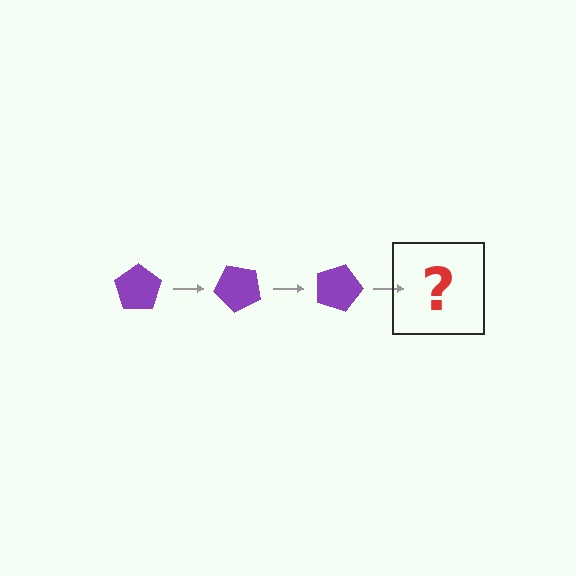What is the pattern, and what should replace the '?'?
The pattern is that the pentagon rotates 45 degrees each step. The '?' should be a purple pentagon rotated 135 degrees.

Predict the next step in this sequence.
The next step is a purple pentagon rotated 135 degrees.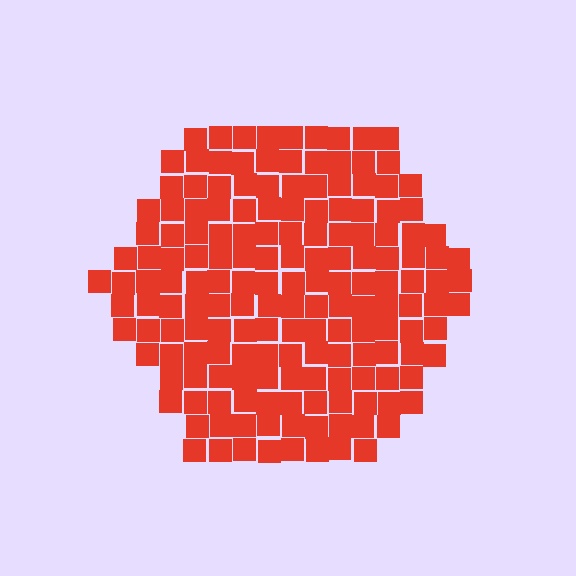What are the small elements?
The small elements are squares.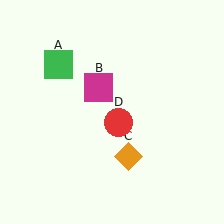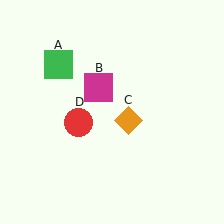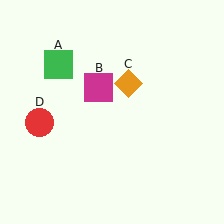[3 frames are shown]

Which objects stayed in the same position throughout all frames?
Green square (object A) and magenta square (object B) remained stationary.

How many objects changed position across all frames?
2 objects changed position: orange diamond (object C), red circle (object D).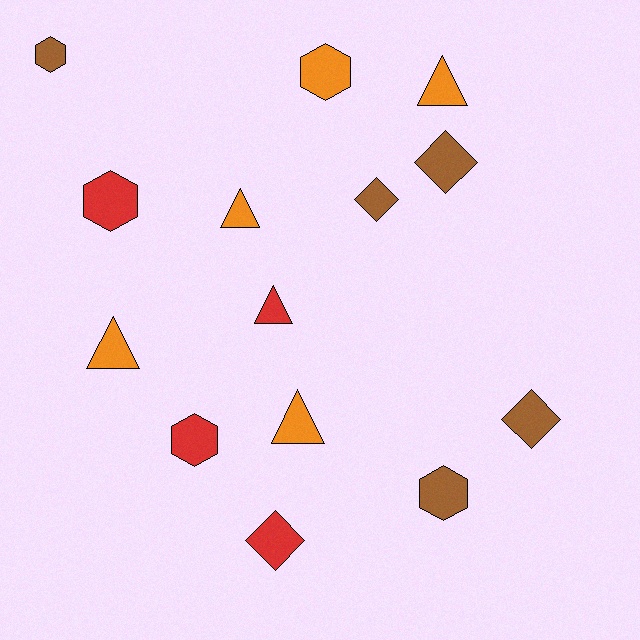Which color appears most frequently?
Orange, with 5 objects.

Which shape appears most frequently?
Hexagon, with 5 objects.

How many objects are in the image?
There are 14 objects.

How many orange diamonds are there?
There are no orange diamonds.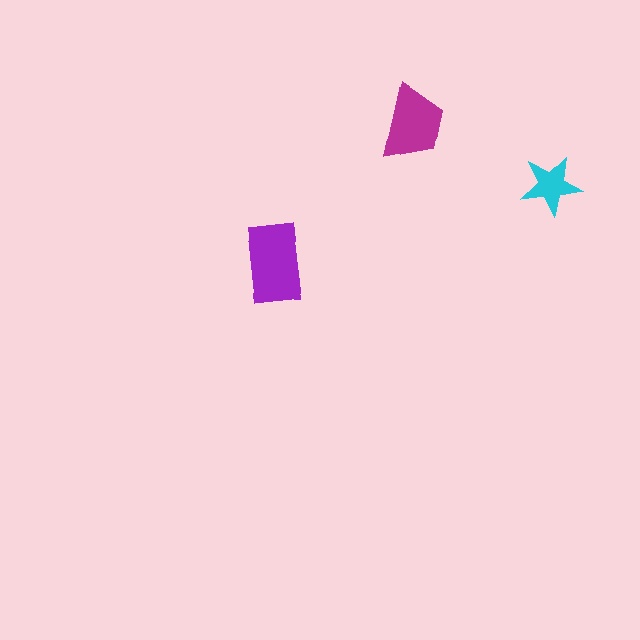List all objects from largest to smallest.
The purple rectangle, the magenta trapezoid, the cyan star.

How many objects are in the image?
There are 3 objects in the image.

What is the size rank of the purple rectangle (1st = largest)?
1st.